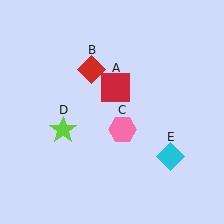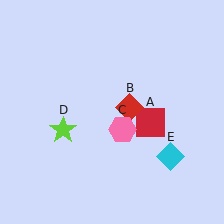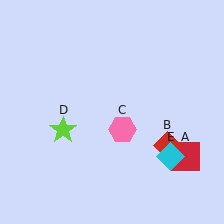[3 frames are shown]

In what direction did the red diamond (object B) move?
The red diamond (object B) moved down and to the right.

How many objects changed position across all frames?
2 objects changed position: red square (object A), red diamond (object B).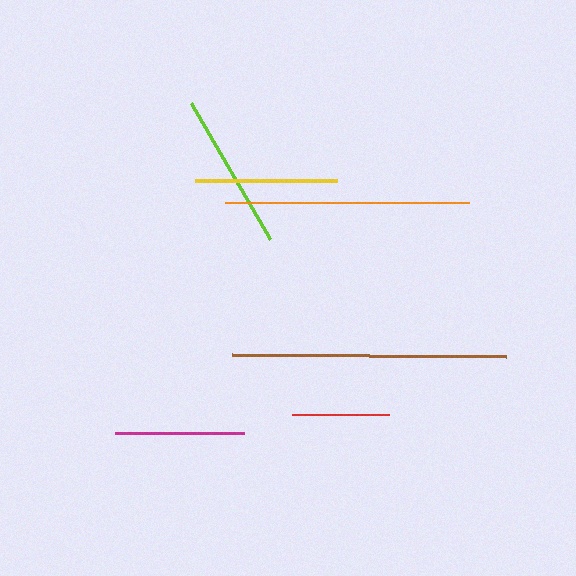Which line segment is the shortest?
The red line is the shortest at approximately 98 pixels.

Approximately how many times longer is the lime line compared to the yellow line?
The lime line is approximately 1.1 times the length of the yellow line.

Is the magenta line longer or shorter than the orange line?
The orange line is longer than the magenta line.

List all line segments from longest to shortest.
From longest to shortest: brown, orange, lime, yellow, magenta, red.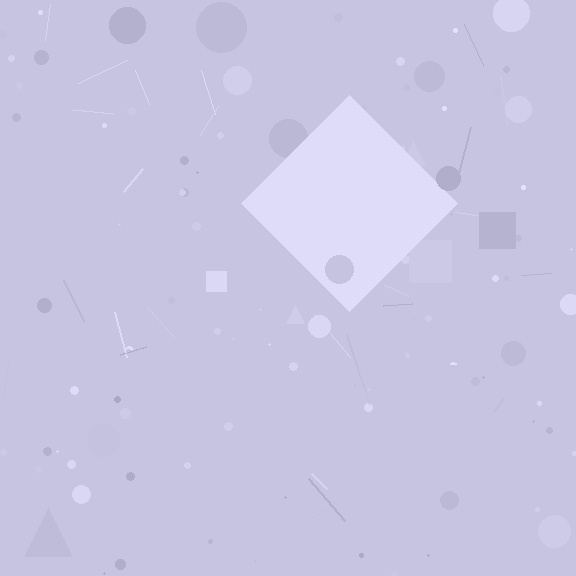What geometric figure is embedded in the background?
A diamond is embedded in the background.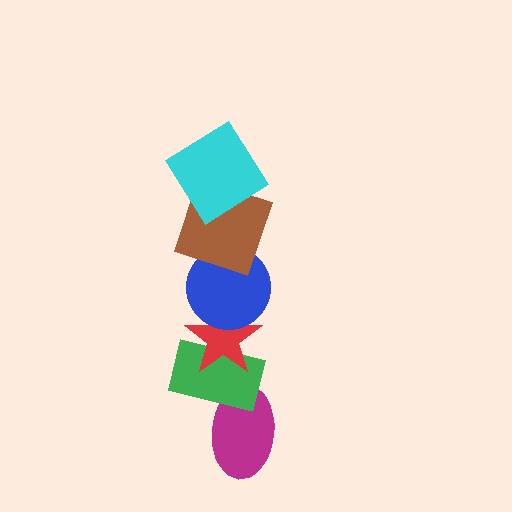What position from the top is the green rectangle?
The green rectangle is 5th from the top.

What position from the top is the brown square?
The brown square is 2nd from the top.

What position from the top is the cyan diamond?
The cyan diamond is 1st from the top.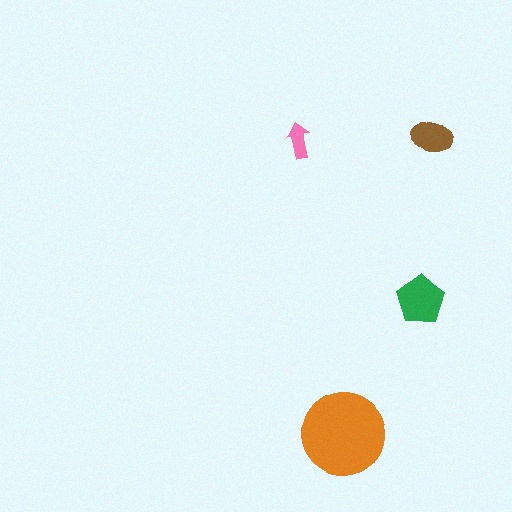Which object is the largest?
The orange circle.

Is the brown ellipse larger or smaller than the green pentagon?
Smaller.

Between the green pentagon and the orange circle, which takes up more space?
The orange circle.